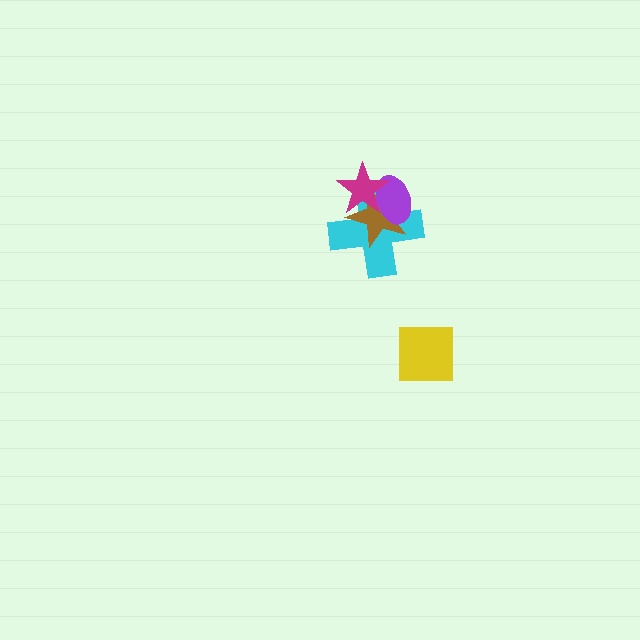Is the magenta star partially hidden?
No, no other shape covers it.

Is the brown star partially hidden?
Yes, it is partially covered by another shape.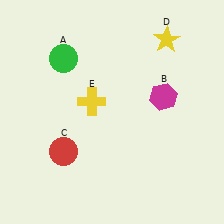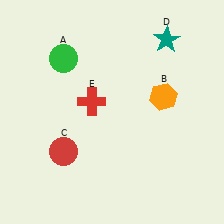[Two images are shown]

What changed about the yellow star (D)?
In Image 1, D is yellow. In Image 2, it changed to teal.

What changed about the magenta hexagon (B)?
In Image 1, B is magenta. In Image 2, it changed to orange.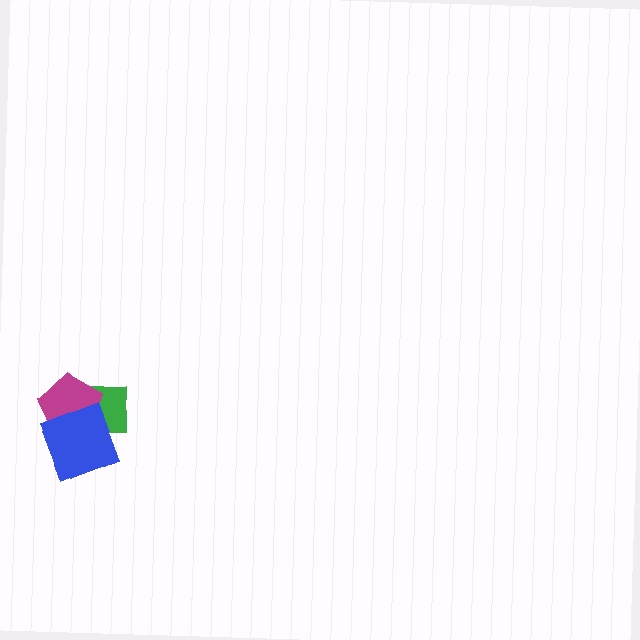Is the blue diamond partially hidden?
No, no other shape covers it.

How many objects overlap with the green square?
2 objects overlap with the green square.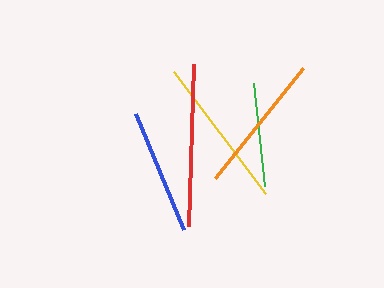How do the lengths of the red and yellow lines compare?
The red and yellow lines are approximately the same length.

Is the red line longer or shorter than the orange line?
The red line is longer than the orange line.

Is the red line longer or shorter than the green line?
The red line is longer than the green line.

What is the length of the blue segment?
The blue segment is approximately 125 pixels long.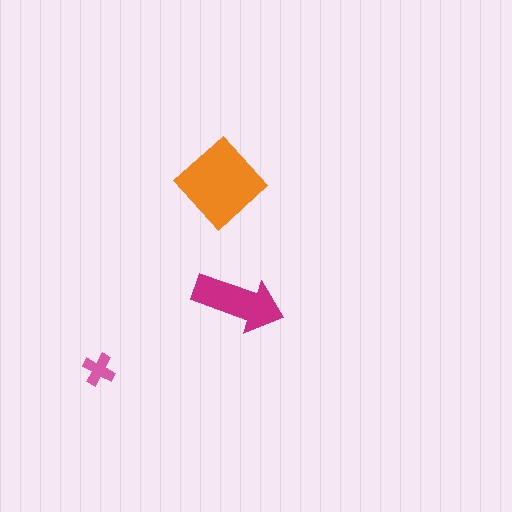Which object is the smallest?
The pink cross.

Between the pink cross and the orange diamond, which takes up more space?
The orange diamond.